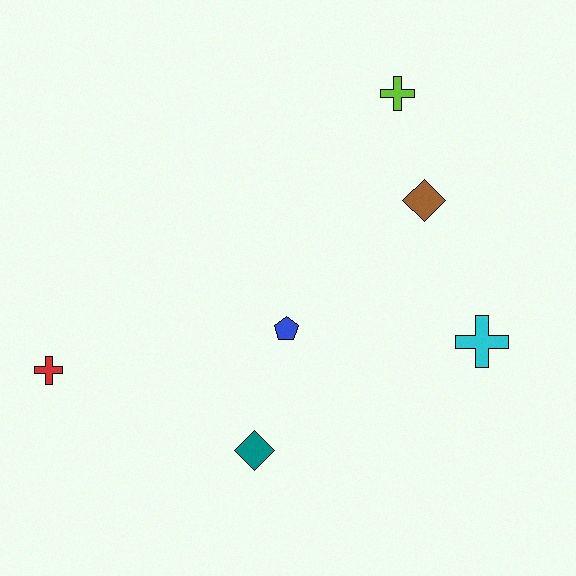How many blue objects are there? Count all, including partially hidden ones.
There is 1 blue object.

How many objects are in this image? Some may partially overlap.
There are 6 objects.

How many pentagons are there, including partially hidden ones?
There is 1 pentagon.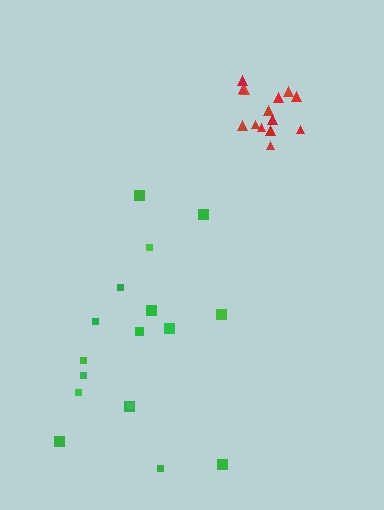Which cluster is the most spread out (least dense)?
Green.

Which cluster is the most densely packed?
Red.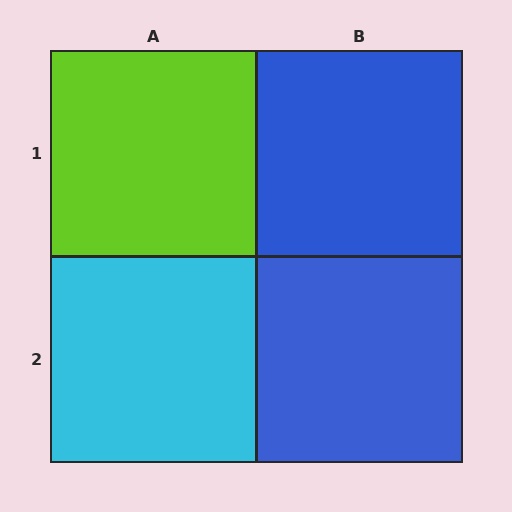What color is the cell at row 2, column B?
Blue.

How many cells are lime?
1 cell is lime.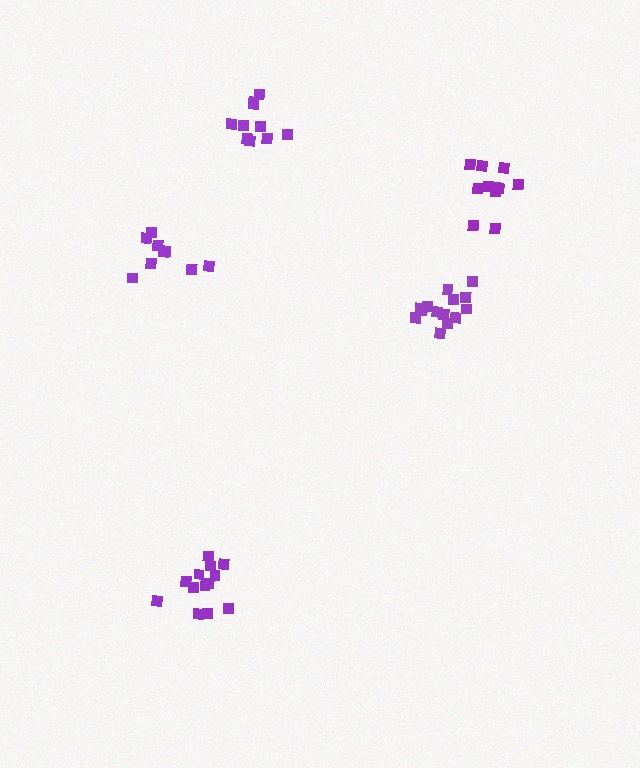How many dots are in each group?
Group 1: 10 dots, Group 2: 14 dots, Group 3: 9 dots, Group 4: 11 dots, Group 5: 13 dots (57 total).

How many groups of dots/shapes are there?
There are 5 groups.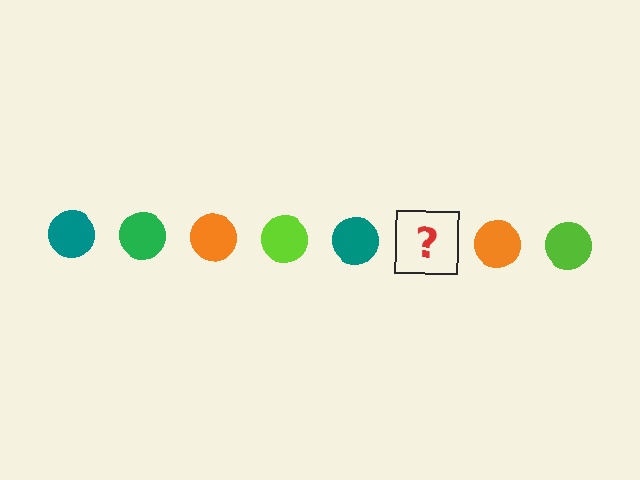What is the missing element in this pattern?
The missing element is a green circle.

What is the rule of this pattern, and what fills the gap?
The rule is that the pattern cycles through teal, green, orange, lime circles. The gap should be filled with a green circle.